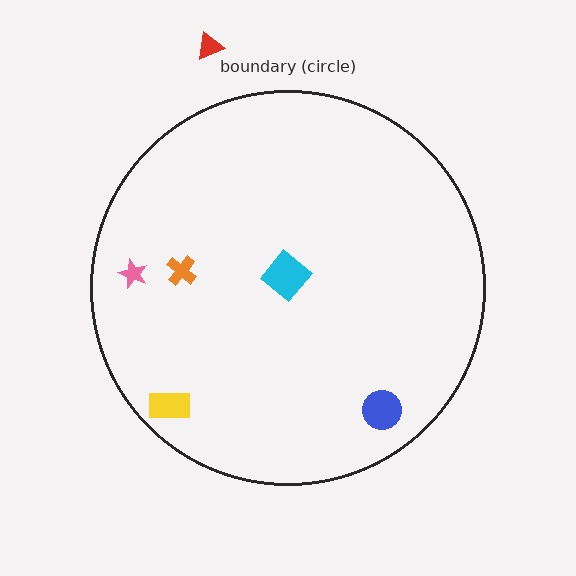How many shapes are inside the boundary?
5 inside, 1 outside.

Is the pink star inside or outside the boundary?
Inside.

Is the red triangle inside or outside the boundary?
Outside.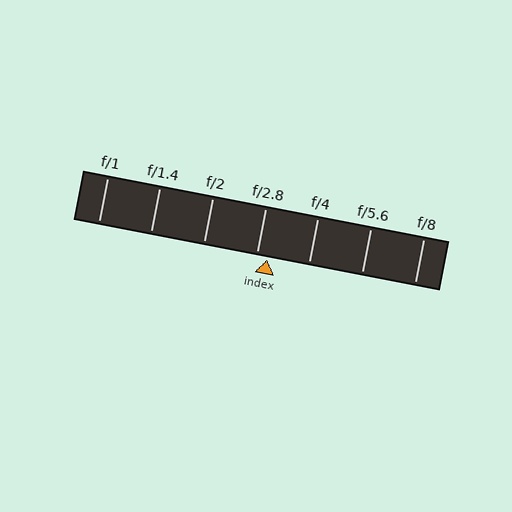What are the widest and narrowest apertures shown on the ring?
The widest aperture shown is f/1 and the narrowest is f/8.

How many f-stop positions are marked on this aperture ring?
There are 7 f-stop positions marked.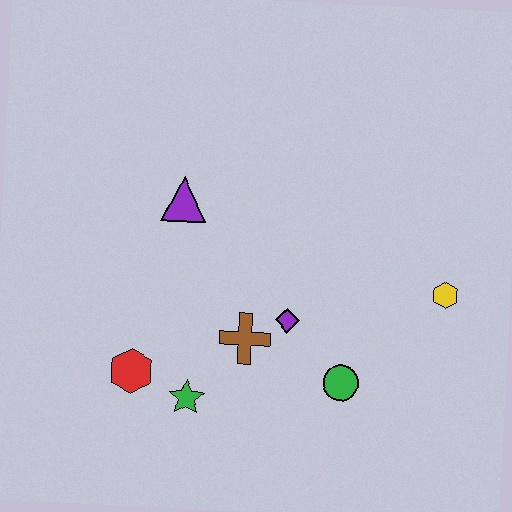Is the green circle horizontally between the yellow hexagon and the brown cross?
Yes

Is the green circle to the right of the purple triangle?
Yes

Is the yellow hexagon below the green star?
No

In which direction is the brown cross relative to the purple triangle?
The brown cross is below the purple triangle.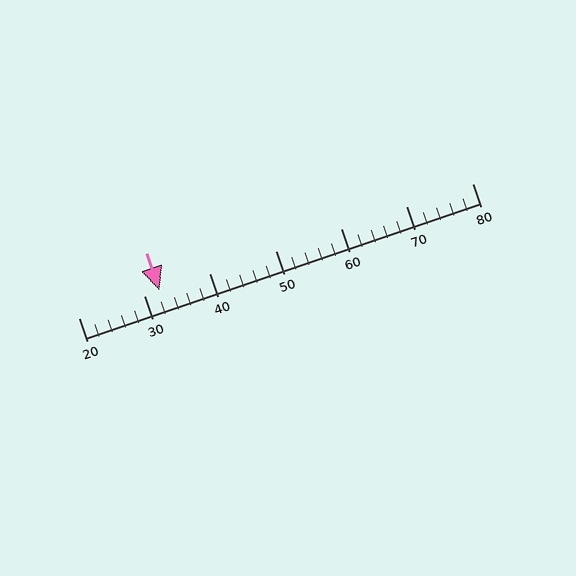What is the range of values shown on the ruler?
The ruler shows values from 20 to 80.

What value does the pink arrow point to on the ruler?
The pink arrow points to approximately 32.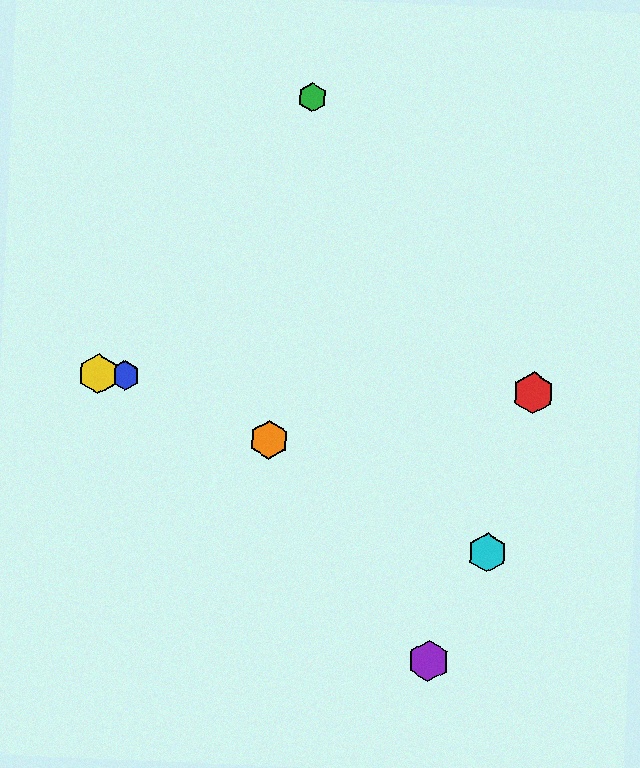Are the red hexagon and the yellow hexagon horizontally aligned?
Yes, both are at y≈393.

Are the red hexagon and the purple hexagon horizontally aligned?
No, the red hexagon is at y≈393 and the purple hexagon is at y≈661.